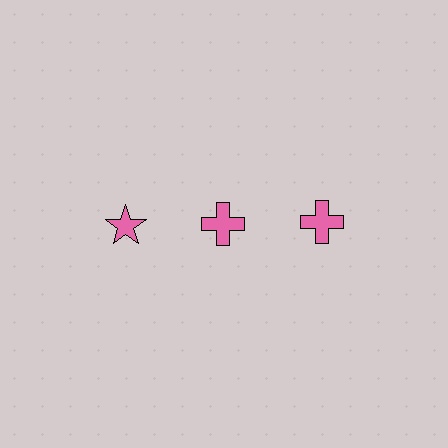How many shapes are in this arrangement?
There are 3 shapes arranged in a grid pattern.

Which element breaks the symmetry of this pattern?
The pink star in the top row, leftmost column breaks the symmetry. All other shapes are pink crosses.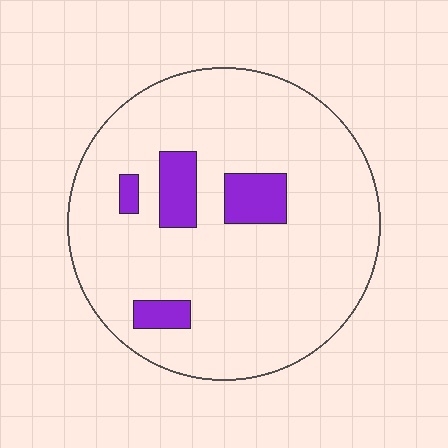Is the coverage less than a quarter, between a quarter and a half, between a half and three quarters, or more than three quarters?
Less than a quarter.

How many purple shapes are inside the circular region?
4.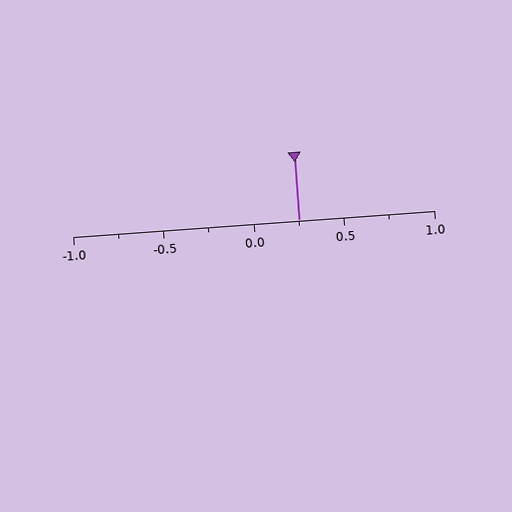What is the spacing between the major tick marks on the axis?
The major ticks are spaced 0.5 apart.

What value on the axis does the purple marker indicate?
The marker indicates approximately 0.25.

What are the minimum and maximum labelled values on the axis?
The axis runs from -1.0 to 1.0.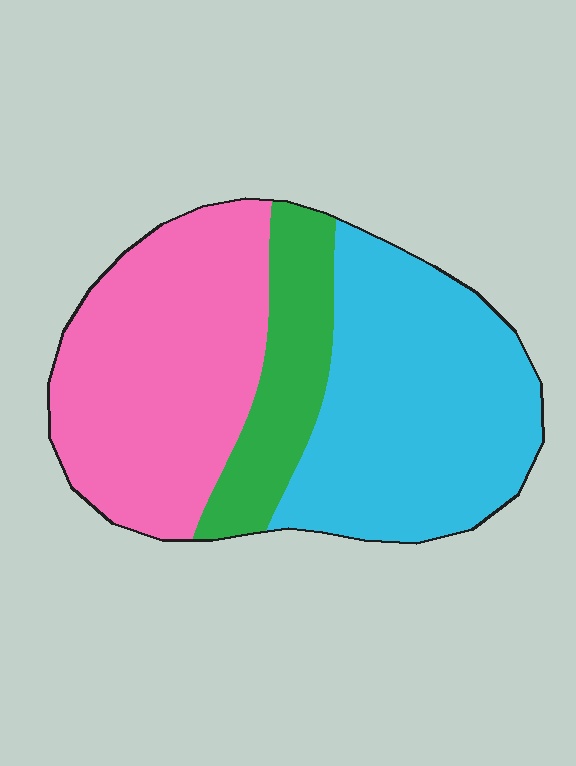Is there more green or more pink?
Pink.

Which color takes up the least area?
Green, at roughly 15%.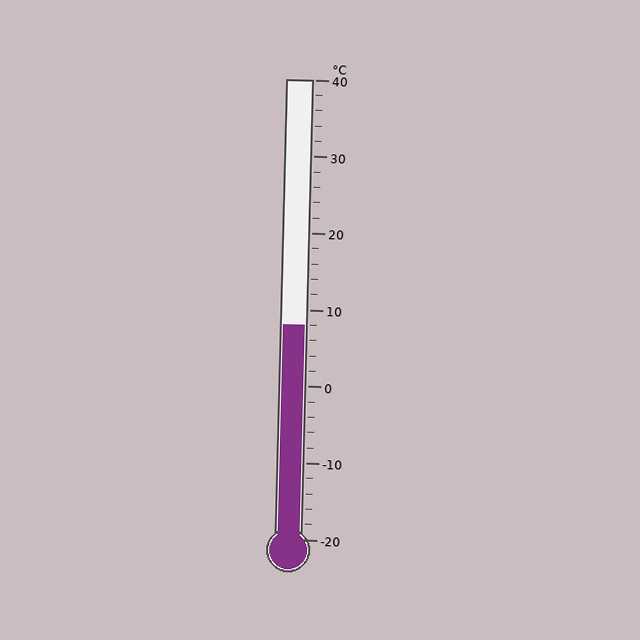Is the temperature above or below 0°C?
The temperature is above 0°C.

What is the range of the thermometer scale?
The thermometer scale ranges from -20°C to 40°C.